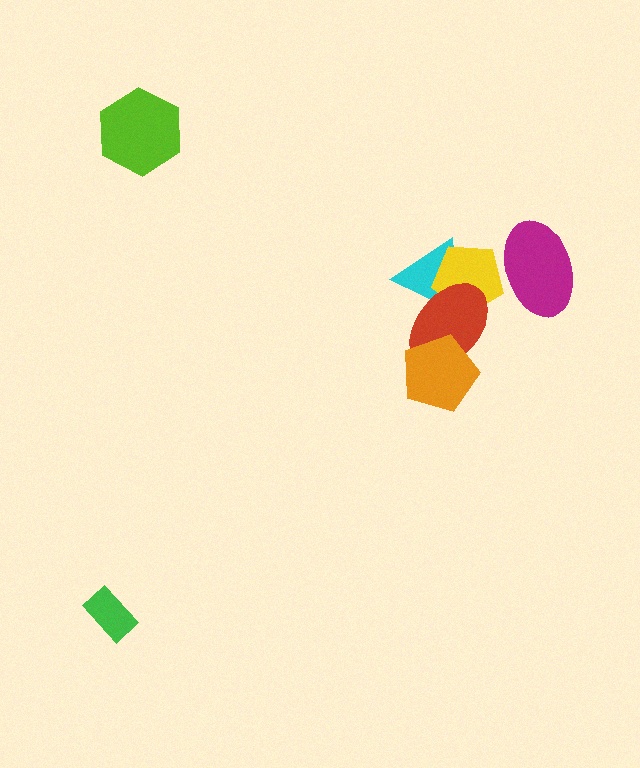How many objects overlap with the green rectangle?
0 objects overlap with the green rectangle.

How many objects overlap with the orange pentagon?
1 object overlaps with the orange pentagon.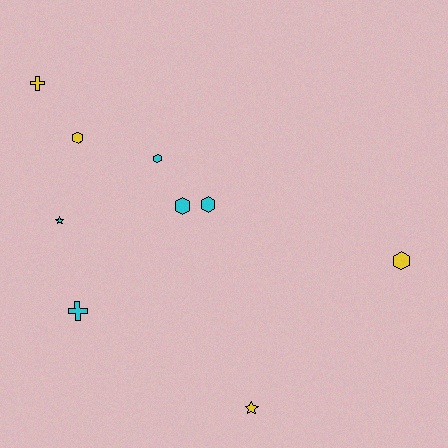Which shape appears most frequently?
Hexagon, with 5 objects.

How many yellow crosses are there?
There is 1 yellow cross.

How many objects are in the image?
There are 9 objects.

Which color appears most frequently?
Cyan, with 5 objects.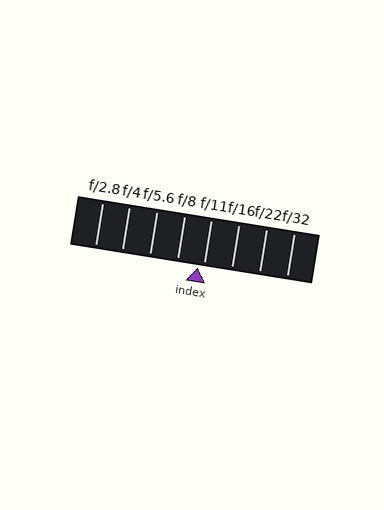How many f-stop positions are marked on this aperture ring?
There are 8 f-stop positions marked.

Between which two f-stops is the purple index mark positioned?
The index mark is between f/8 and f/11.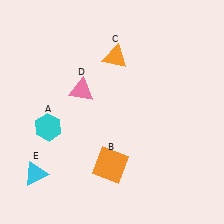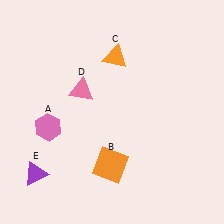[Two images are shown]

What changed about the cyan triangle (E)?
In Image 1, E is cyan. In Image 2, it changed to purple.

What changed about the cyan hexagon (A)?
In Image 1, A is cyan. In Image 2, it changed to pink.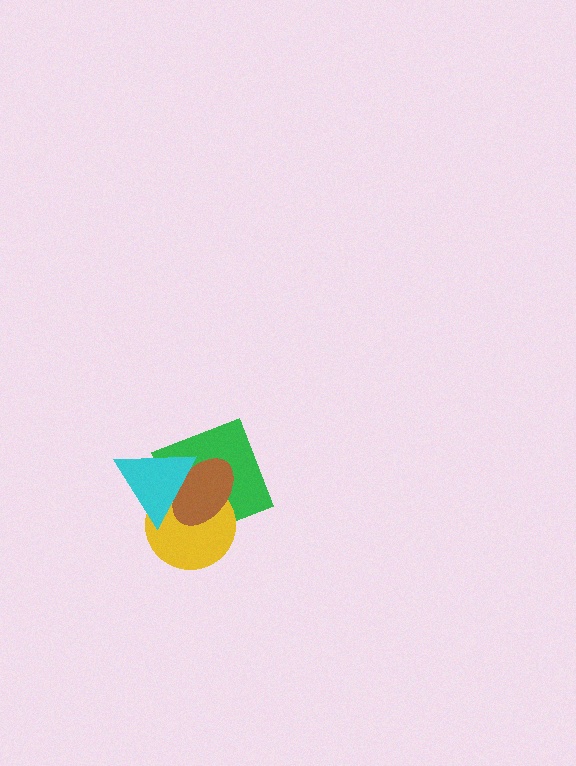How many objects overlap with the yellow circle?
3 objects overlap with the yellow circle.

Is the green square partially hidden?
Yes, it is partially covered by another shape.